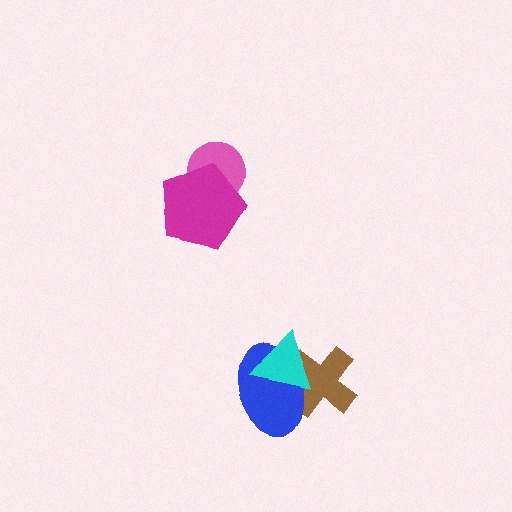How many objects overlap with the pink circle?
1 object overlaps with the pink circle.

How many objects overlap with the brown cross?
2 objects overlap with the brown cross.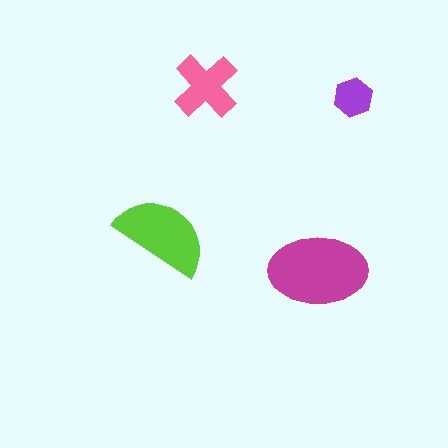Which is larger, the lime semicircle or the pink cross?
The lime semicircle.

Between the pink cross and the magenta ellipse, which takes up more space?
The magenta ellipse.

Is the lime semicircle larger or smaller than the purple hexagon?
Larger.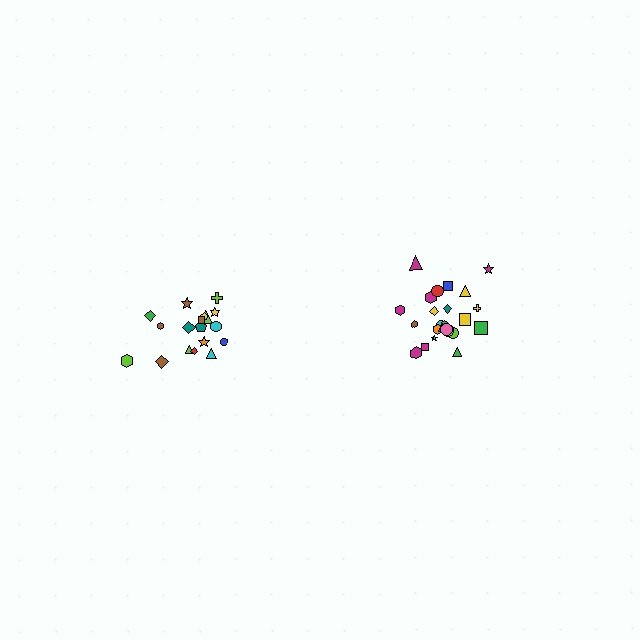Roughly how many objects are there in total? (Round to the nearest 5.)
Roughly 45 objects in total.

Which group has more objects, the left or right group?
The right group.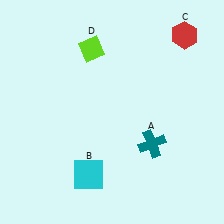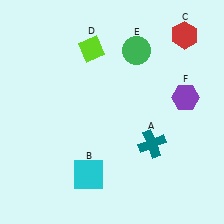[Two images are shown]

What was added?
A green circle (E), a purple hexagon (F) were added in Image 2.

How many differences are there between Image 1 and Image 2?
There are 2 differences between the two images.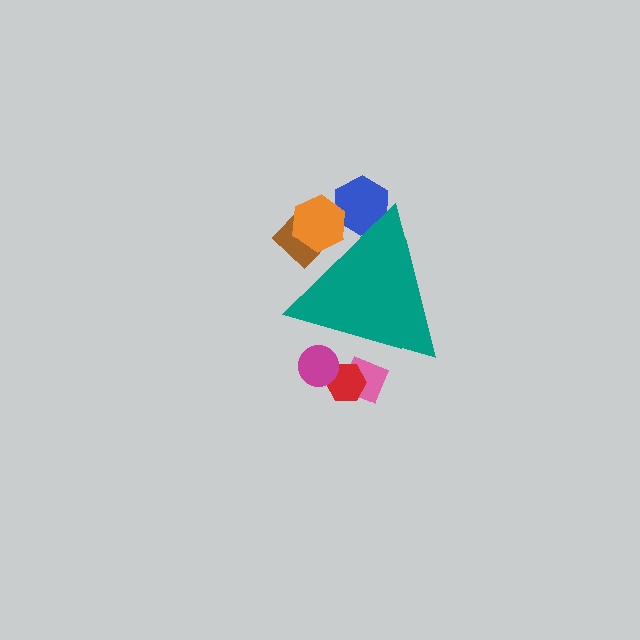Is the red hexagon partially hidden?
Yes, the red hexagon is partially hidden behind the teal triangle.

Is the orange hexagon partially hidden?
Yes, the orange hexagon is partially hidden behind the teal triangle.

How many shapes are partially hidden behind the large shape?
6 shapes are partially hidden.